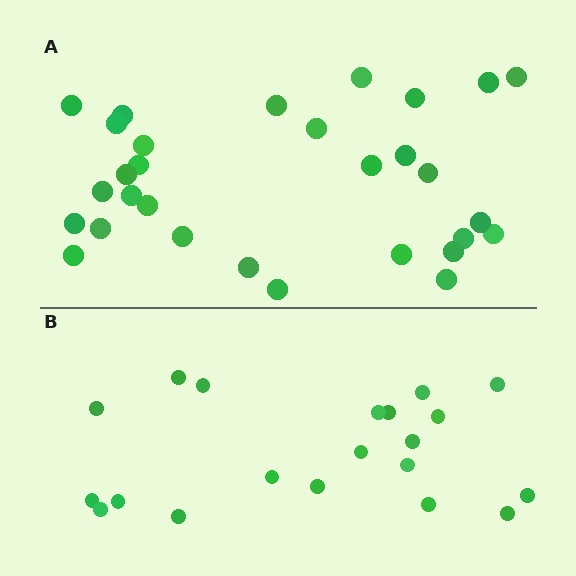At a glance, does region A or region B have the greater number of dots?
Region A (the top region) has more dots.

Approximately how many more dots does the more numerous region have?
Region A has roughly 10 or so more dots than region B.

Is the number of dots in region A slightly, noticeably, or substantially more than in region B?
Region A has substantially more. The ratio is roughly 1.5 to 1.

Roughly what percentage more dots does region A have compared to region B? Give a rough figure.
About 50% more.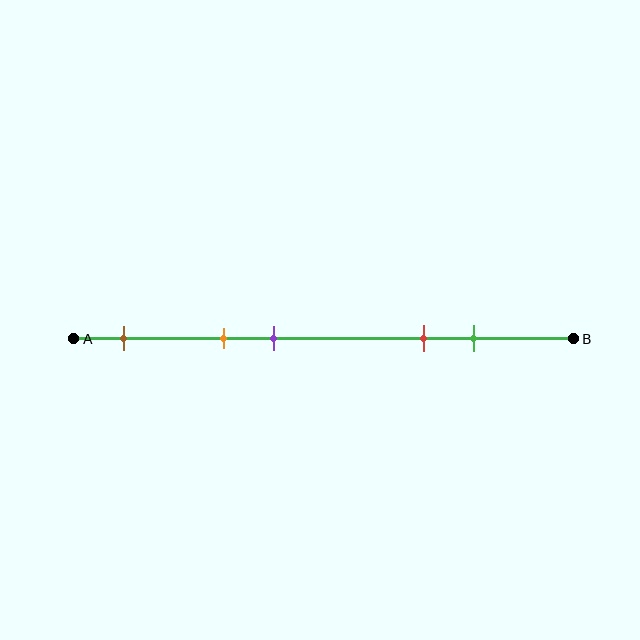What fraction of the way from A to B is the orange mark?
The orange mark is approximately 30% (0.3) of the way from A to B.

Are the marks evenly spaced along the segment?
No, the marks are not evenly spaced.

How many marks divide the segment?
There are 5 marks dividing the segment.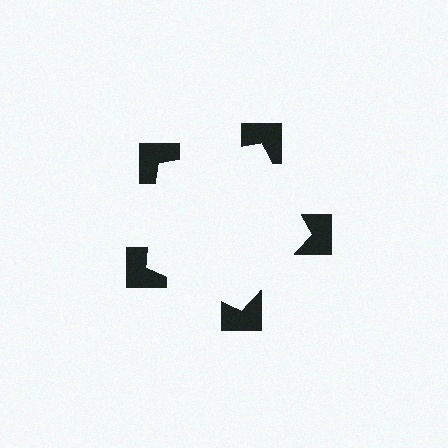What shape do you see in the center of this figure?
An illusory pentagon — its edges are inferred from the aligned wedge cuts in the notched squares, not physically drawn.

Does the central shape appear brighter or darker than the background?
It typically appears slightly brighter than the background, even though no actual brightness change is drawn.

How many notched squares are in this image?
There are 5 — one at each vertex of the illusory pentagon.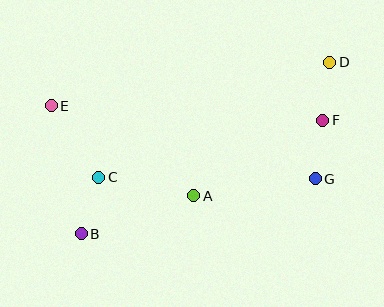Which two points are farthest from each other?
Points B and D are farthest from each other.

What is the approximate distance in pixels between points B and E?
The distance between B and E is approximately 132 pixels.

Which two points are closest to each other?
Points D and F are closest to each other.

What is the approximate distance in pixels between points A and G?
The distance between A and G is approximately 123 pixels.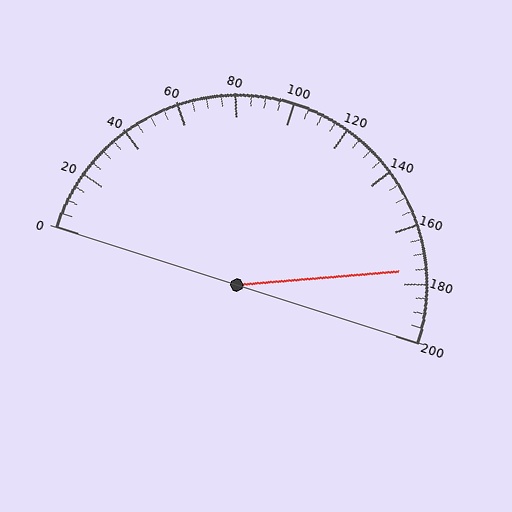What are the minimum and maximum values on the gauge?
The gauge ranges from 0 to 200.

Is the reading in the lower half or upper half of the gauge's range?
The reading is in the upper half of the range (0 to 200).